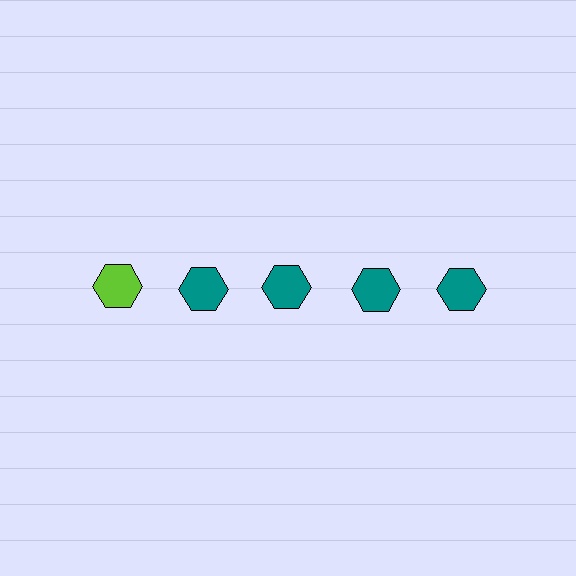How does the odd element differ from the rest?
It has a different color: lime instead of teal.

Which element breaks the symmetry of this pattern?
The lime hexagon in the top row, leftmost column breaks the symmetry. All other shapes are teal hexagons.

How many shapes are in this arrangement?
There are 5 shapes arranged in a grid pattern.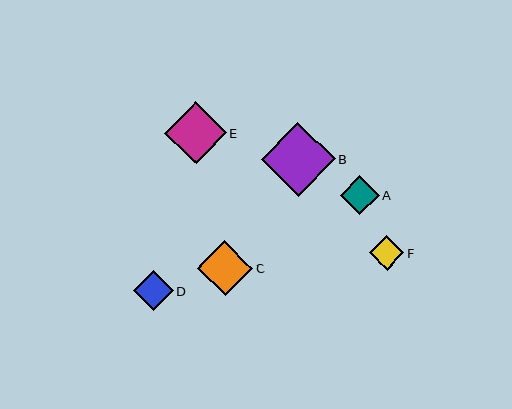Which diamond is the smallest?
Diamond F is the smallest with a size of approximately 34 pixels.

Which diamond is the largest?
Diamond B is the largest with a size of approximately 74 pixels.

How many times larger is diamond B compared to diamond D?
Diamond B is approximately 1.9 times the size of diamond D.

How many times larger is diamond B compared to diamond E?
Diamond B is approximately 1.2 times the size of diamond E.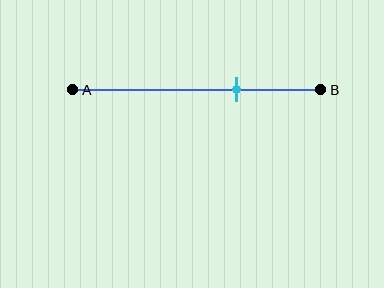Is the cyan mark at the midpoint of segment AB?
No, the mark is at about 65% from A, not at the 50% midpoint.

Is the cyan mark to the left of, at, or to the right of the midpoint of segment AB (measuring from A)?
The cyan mark is to the right of the midpoint of segment AB.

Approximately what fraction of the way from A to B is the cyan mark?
The cyan mark is approximately 65% of the way from A to B.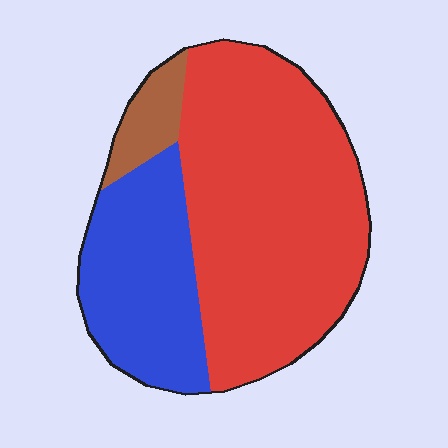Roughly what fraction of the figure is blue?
Blue covers 29% of the figure.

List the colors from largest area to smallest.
From largest to smallest: red, blue, brown.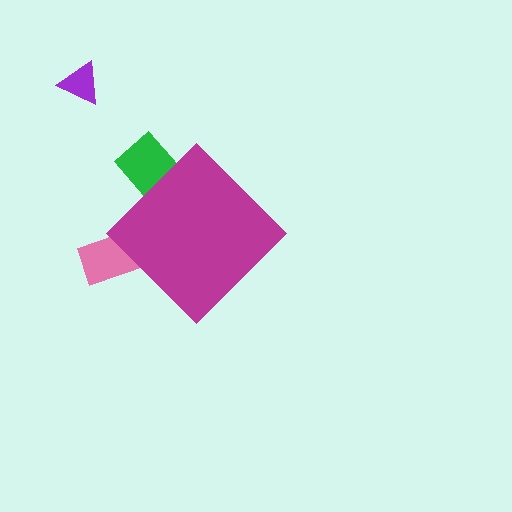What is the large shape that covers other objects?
A magenta diamond.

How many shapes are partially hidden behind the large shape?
2 shapes are partially hidden.